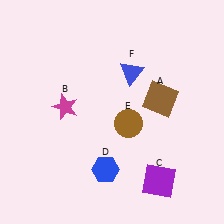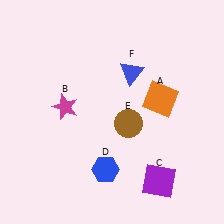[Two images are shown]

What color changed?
The square (A) changed from brown in Image 1 to orange in Image 2.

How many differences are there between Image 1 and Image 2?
There is 1 difference between the two images.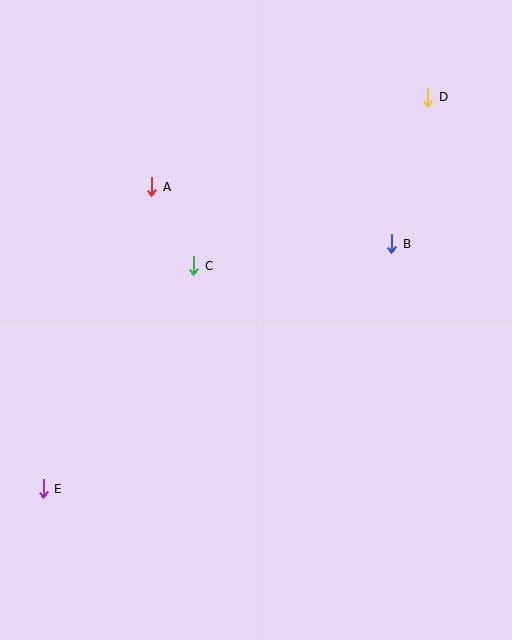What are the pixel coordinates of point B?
Point B is at (392, 244).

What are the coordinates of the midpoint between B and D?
The midpoint between B and D is at (410, 170).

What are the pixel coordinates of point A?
Point A is at (152, 187).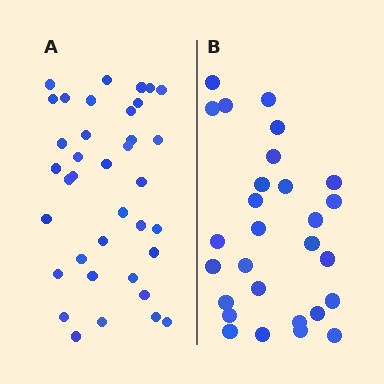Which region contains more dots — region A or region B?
Region A (the left region) has more dots.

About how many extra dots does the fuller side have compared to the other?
Region A has roughly 8 or so more dots than region B.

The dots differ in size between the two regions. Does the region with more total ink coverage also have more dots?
No. Region B has more total ink coverage because its dots are larger, but region A actually contains more individual dots. Total area can be misleading — the number of items is what matters here.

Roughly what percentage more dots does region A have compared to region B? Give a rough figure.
About 30% more.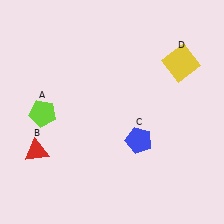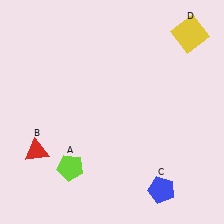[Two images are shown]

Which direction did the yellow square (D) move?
The yellow square (D) moved up.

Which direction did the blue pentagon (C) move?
The blue pentagon (C) moved down.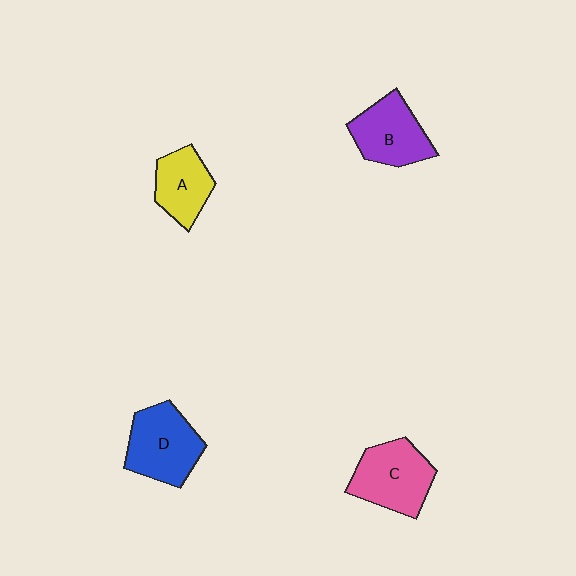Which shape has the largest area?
Shape D (blue).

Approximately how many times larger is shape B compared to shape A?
Approximately 1.2 times.